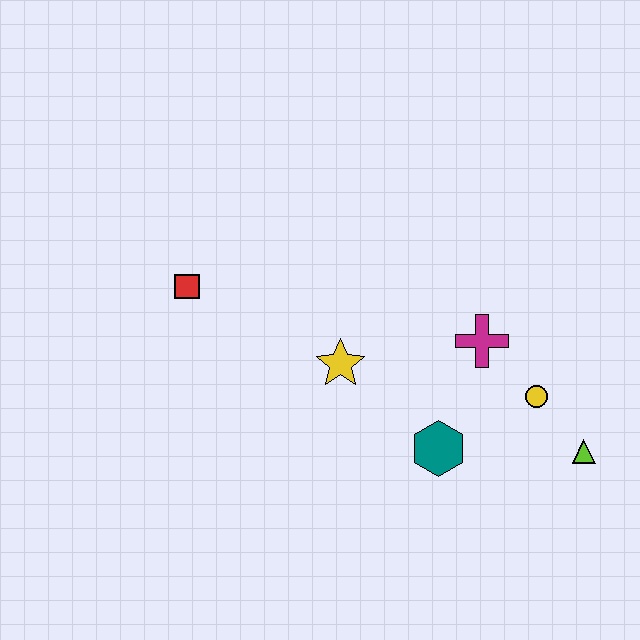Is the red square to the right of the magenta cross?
No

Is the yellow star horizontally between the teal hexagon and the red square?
Yes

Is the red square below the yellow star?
No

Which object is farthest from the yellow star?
The lime triangle is farthest from the yellow star.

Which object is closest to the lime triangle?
The yellow circle is closest to the lime triangle.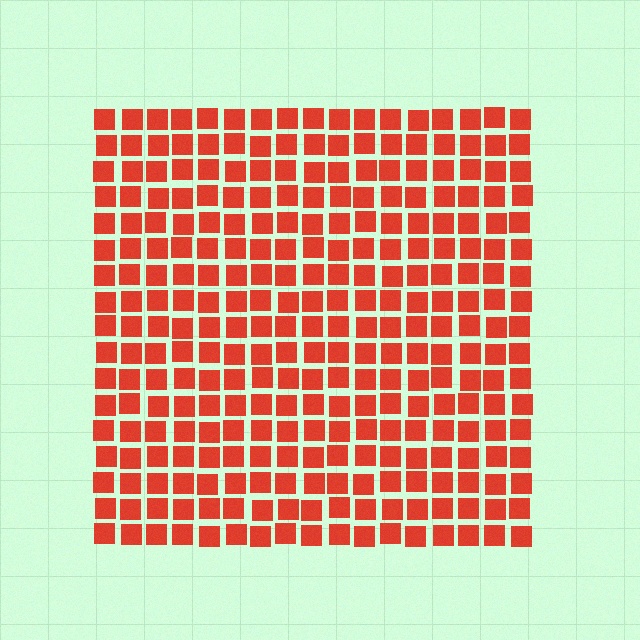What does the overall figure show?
The overall figure shows a square.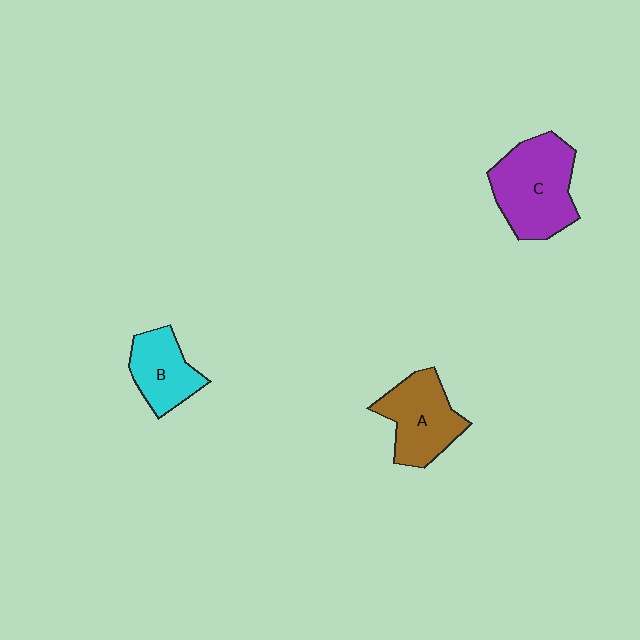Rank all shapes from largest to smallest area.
From largest to smallest: C (purple), A (brown), B (cyan).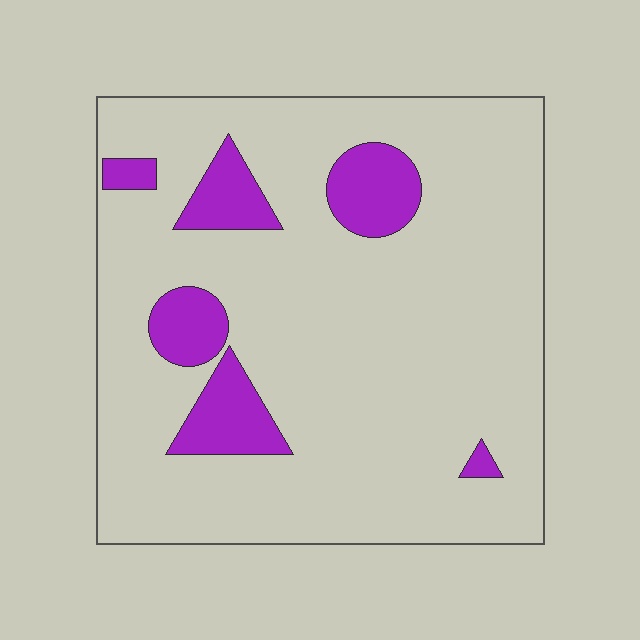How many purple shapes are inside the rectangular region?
6.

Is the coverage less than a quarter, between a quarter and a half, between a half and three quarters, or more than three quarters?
Less than a quarter.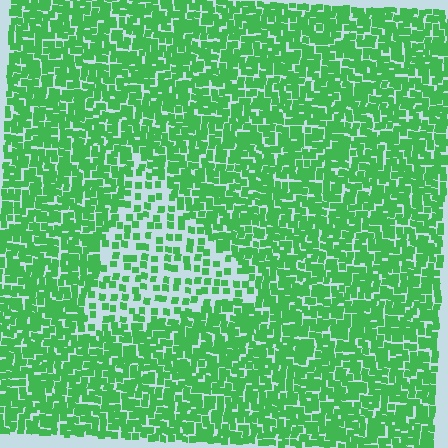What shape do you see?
I see a triangle.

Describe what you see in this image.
The image contains small green elements arranged at two different densities. A triangle-shaped region is visible where the elements are less densely packed than the surrounding area.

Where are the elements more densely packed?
The elements are more densely packed outside the triangle boundary.